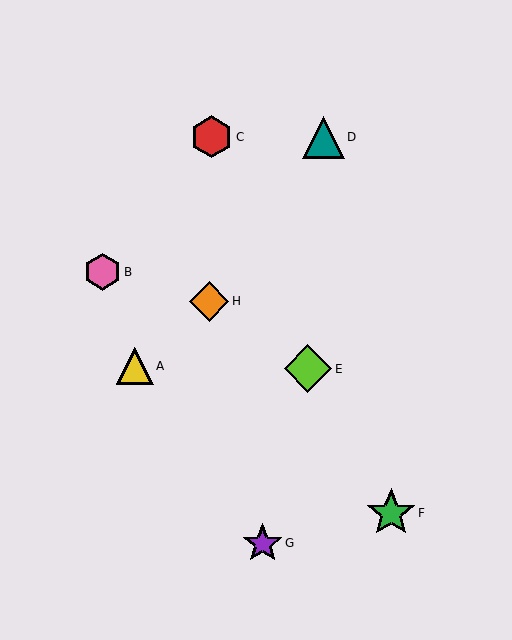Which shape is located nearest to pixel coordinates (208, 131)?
The red hexagon (labeled C) at (212, 137) is nearest to that location.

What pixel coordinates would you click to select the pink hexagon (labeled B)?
Click at (102, 272) to select the pink hexagon B.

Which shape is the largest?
The green star (labeled F) is the largest.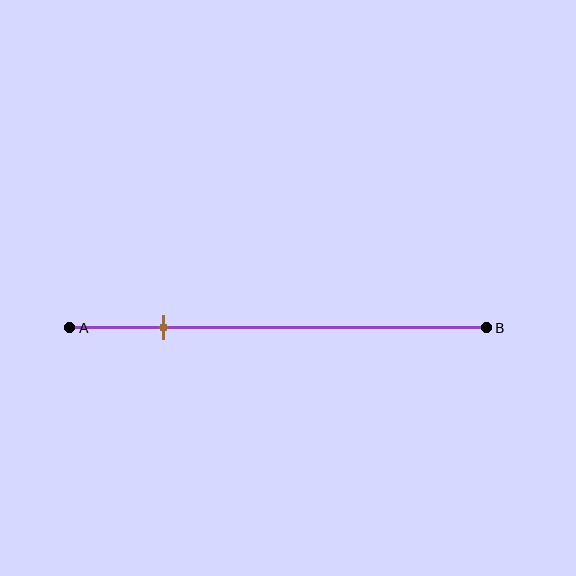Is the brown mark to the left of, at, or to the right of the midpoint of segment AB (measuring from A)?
The brown mark is to the left of the midpoint of segment AB.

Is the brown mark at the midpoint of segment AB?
No, the mark is at about 25% from A, not at the 50% midpoint.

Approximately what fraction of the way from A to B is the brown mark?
The brown mark is approximately 25% of the way from A to B.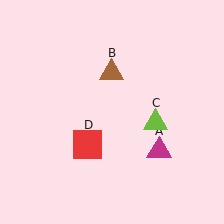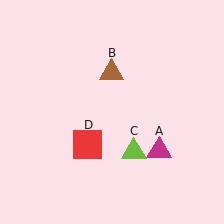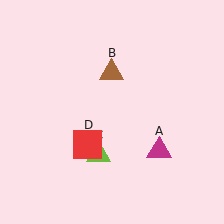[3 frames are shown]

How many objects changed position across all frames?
1 object changed position: lime triangle (object C).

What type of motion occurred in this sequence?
The lime triangle (object C) rotated clockwise around the center of the scene.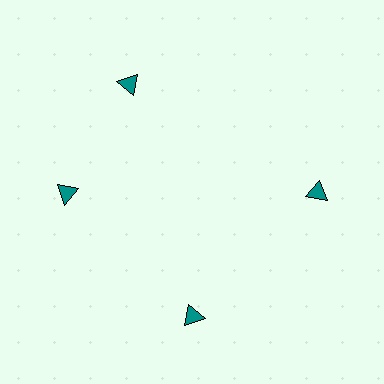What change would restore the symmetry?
The symmetry would be restored by rotating it back into even spacing with its neighbors so that all 4 triangles sit at equal angles and equal distance from the center.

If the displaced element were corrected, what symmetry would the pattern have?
It would have 4-fold rotational symmetry — the pattern would map onto itself every 90 degrees.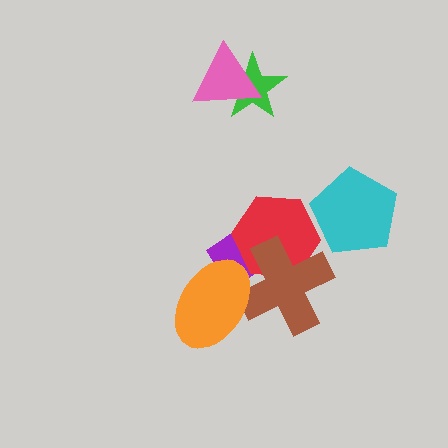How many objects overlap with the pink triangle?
1 object overlaps with the pink triangle.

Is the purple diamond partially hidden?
Yes, it is partially covered by another shape.